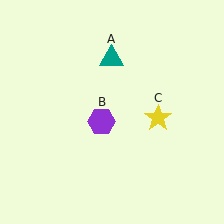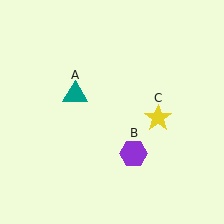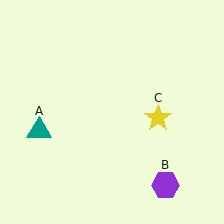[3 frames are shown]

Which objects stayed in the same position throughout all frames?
Yellow star (object C) remained stationary.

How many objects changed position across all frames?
2 objects changed position: teal triangle (object A), purple hexagon (object B).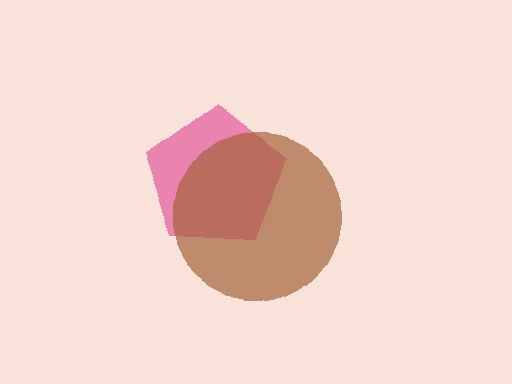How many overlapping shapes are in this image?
There are 2 overlapping shapes in the image.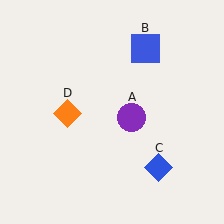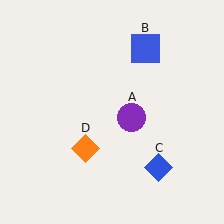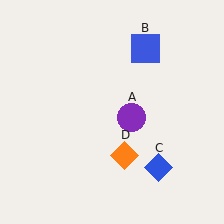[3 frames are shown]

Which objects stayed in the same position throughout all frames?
Purple circle (object A) and blue square (object B) and blue diamond (object C) remained stationary.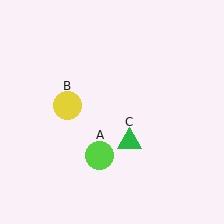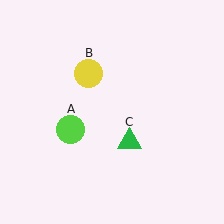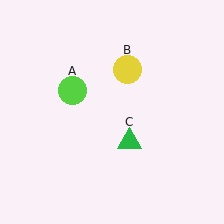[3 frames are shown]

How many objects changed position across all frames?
2 objects changed position: lime circle (object A), yellow circle (object B).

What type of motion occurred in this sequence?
The lime circle (object A), yellow circle (object B) rotated clockwise around the center of the scene.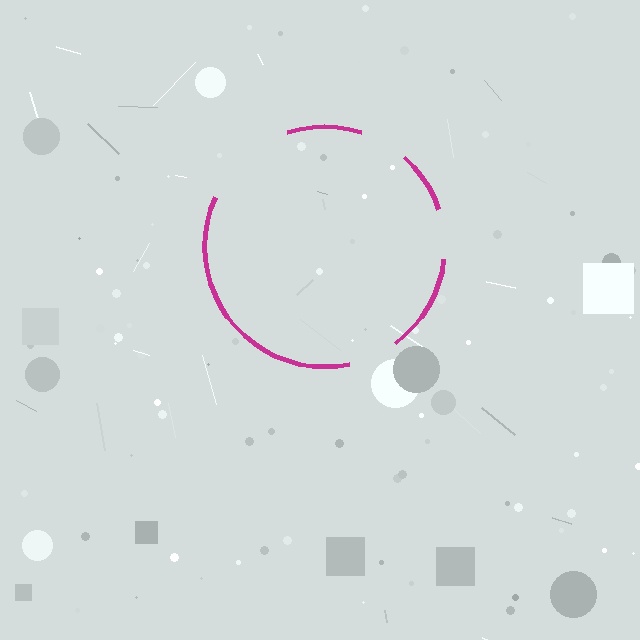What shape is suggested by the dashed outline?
The dashed outline suggests a circle.